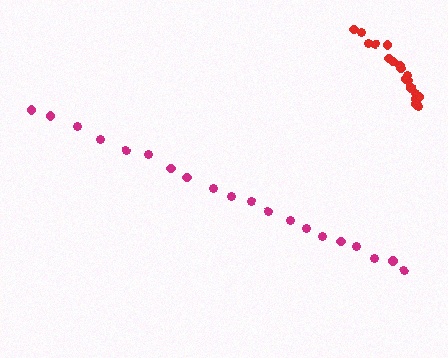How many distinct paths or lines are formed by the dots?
There are 2 distinct paths.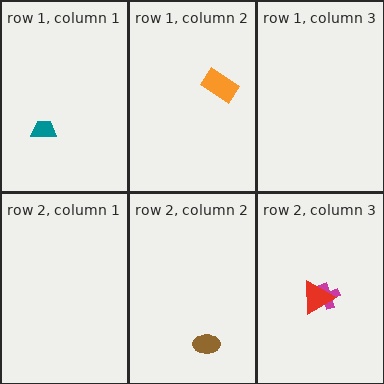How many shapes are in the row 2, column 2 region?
1.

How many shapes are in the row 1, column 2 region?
1.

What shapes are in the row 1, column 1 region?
The teal trapezoid.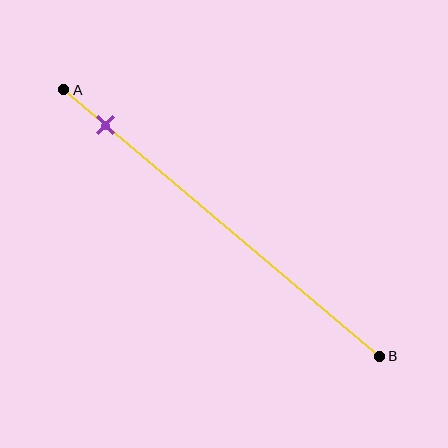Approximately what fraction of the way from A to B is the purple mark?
The purple mark is approximately 15% of the way from A to B.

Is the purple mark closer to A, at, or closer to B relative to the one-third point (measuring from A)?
The purple mark is closer to point A than the one-third point of segment AB.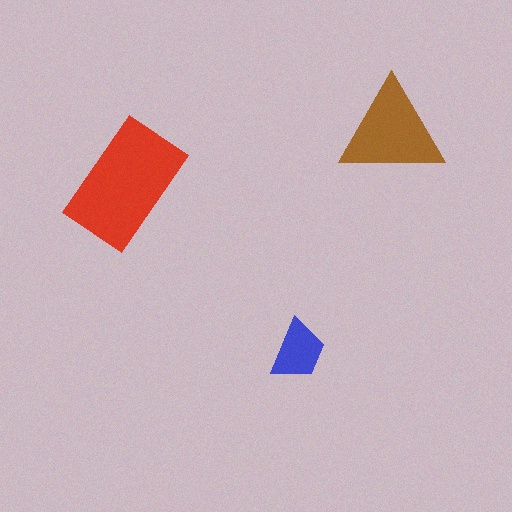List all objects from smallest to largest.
The blue trapezoid, the brown triangle, the red rectangle.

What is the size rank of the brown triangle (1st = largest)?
2nd.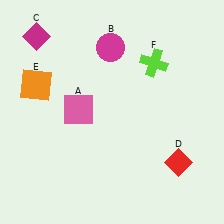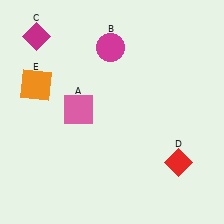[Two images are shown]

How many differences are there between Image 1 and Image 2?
There is 1 difference between the two images.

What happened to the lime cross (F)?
The lime cross (F) was removed in Image 2. It was in the top-right area of Image 1.